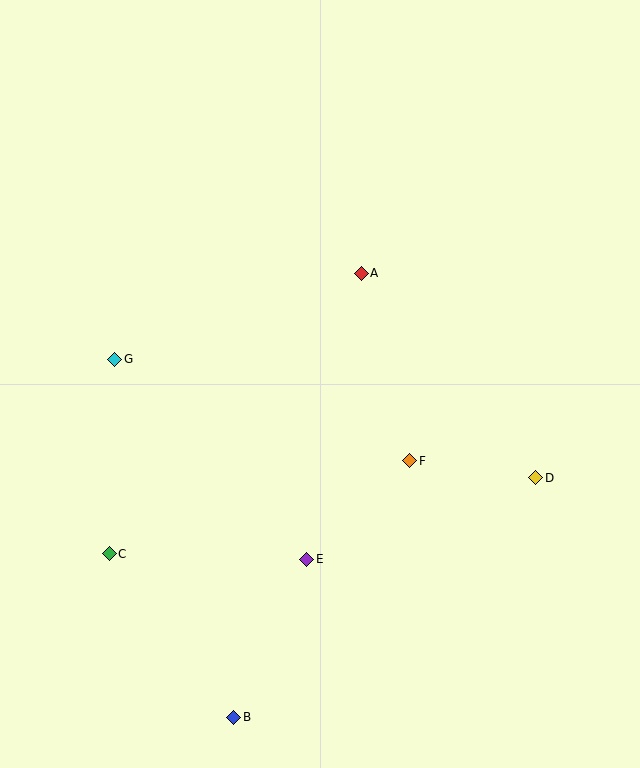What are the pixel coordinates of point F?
Point F is at (410, 461).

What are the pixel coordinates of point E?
Point E is at (307, 559).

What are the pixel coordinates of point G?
Point G is at (115, 359).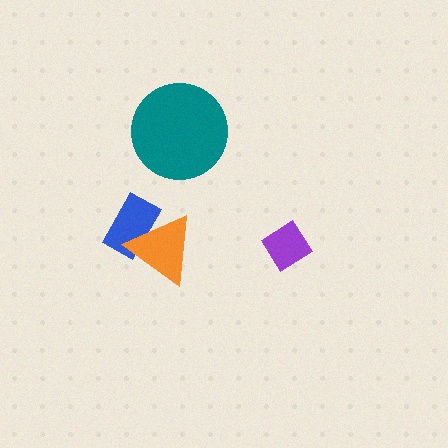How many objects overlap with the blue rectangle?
1 object overlaps with the blue rectangle.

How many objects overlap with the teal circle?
0 objects overlap with the teal circle.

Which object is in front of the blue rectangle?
The orange triangle is in front of the blue rectangle.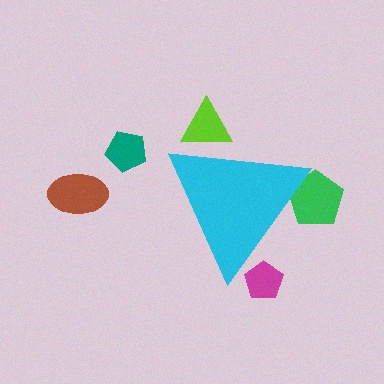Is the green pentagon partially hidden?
Yes, the green pentagon is partially hidden behind the cyan triangle.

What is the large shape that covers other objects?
A cyan triangle.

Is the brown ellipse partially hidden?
No, the brown ellipse is fully visible.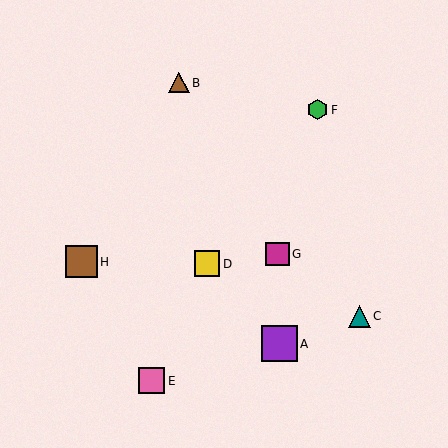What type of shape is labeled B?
Shape B is a brown triangle.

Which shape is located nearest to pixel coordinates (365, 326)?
The teal triangle (labeled C) at (359, 316) is nearest to that location.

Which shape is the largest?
The purple square (labeled A) is the largest.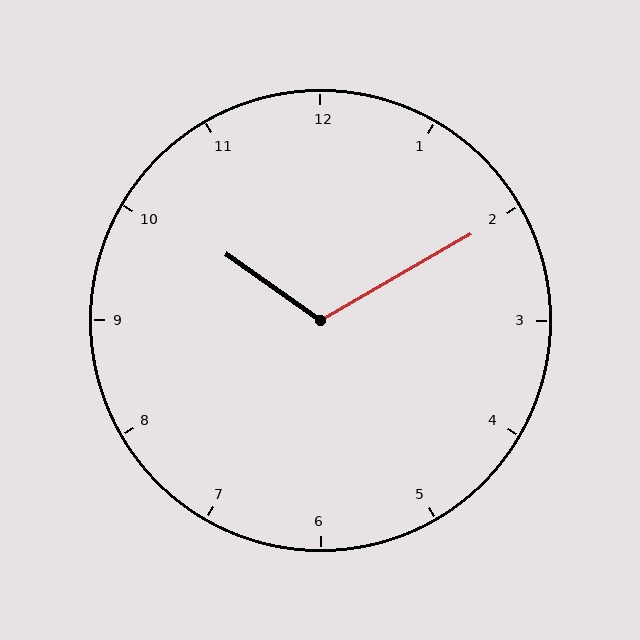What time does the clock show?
10:10.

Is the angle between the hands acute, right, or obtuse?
It is obtuse.